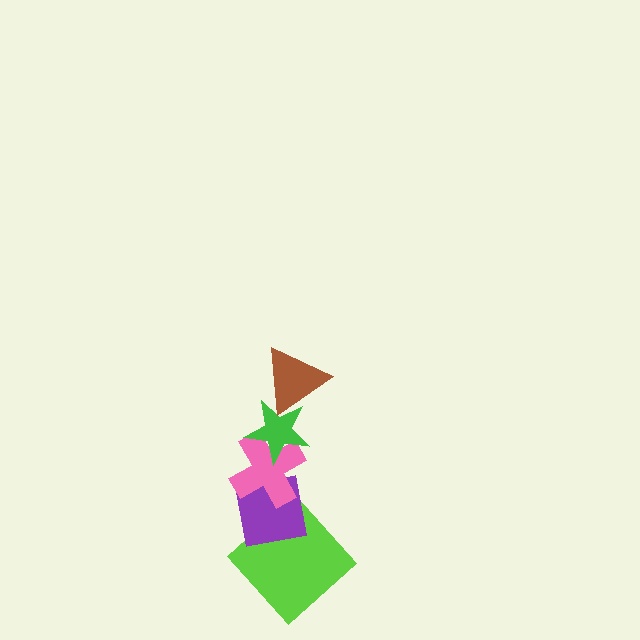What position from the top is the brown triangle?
The brown triangle is 1st from the top.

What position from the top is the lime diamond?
The lime diamond is 5th from the top.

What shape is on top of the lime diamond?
The purple square is on top of the lime diamond.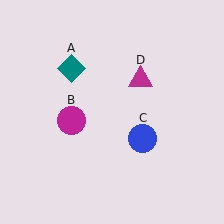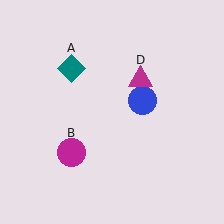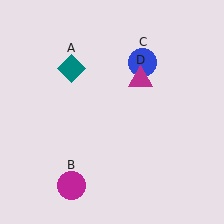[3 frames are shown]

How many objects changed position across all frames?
2 objects changed position: magenta circle (object B), blue circle (object C).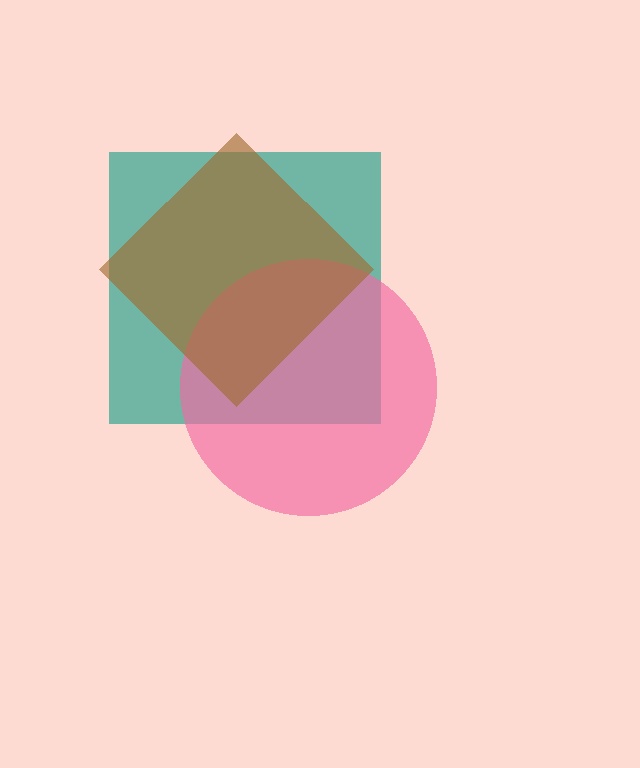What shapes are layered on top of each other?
The layered shapes are: a teal square, a pink circle, a brown diamond.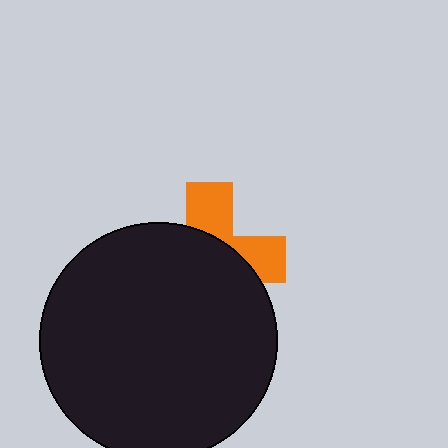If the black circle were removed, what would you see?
You would see the complete orange cross.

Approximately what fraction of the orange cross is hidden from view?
Roughly 64% of the orange cross is hidden behind the black circle.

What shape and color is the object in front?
The object in front is a black circle.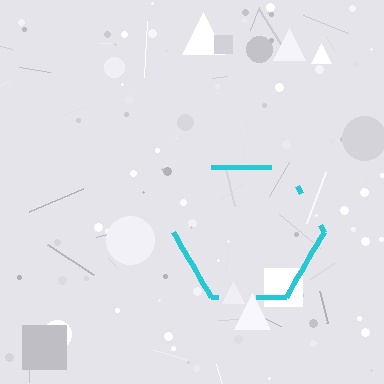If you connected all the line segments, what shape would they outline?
They would outline a hexagon.